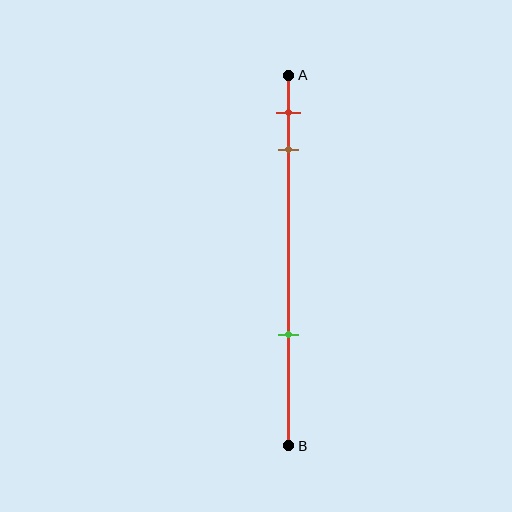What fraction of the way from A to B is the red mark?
The red mark is approximately 10% (0.1) of the way from A to B.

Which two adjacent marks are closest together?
The red and brown marks are the closest adjacent pair.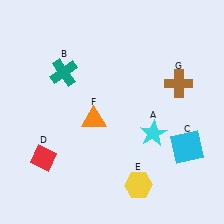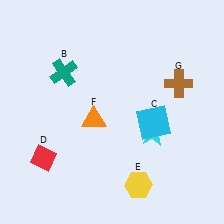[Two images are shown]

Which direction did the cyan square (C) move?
The cyan square (C) moved left.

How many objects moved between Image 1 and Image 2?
1 object moved between the two images.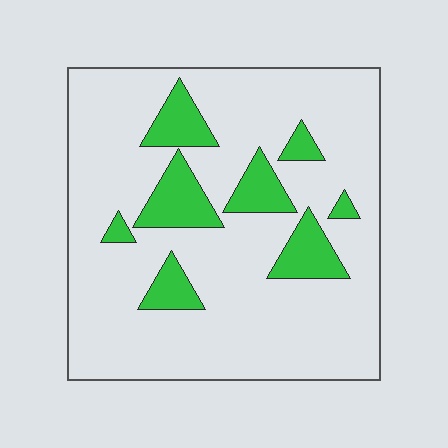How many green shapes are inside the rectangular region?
8.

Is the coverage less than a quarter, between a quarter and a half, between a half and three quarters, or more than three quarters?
Less than a quarter.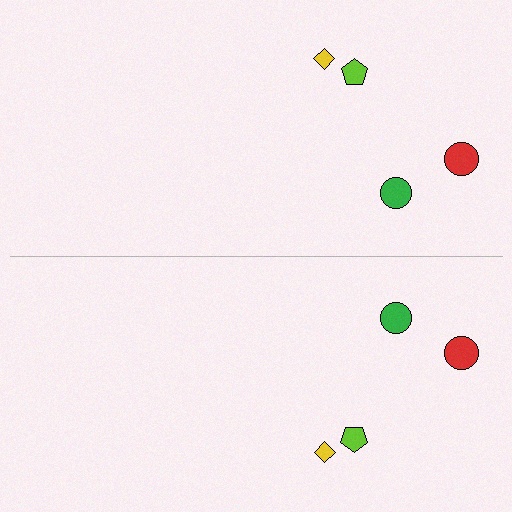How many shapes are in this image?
There are 8 shapes in this image.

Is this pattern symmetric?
Yes, this pattern has bilateral (reflection) symmetry.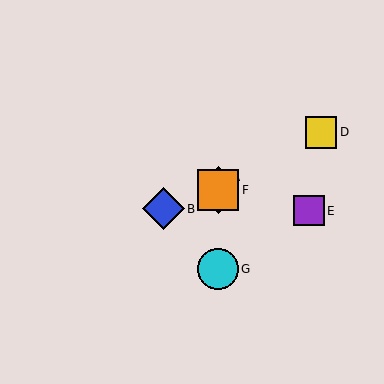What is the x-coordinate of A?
Object A is at x≈218.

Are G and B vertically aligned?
No, G is at x≈218 and B is at x≈163.